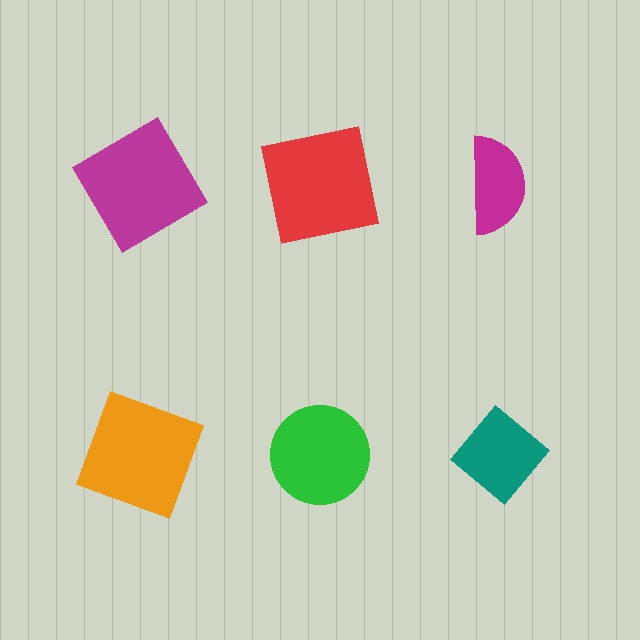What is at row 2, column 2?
A green circle.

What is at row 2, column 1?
An orange square.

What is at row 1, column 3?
A magenta semicircle.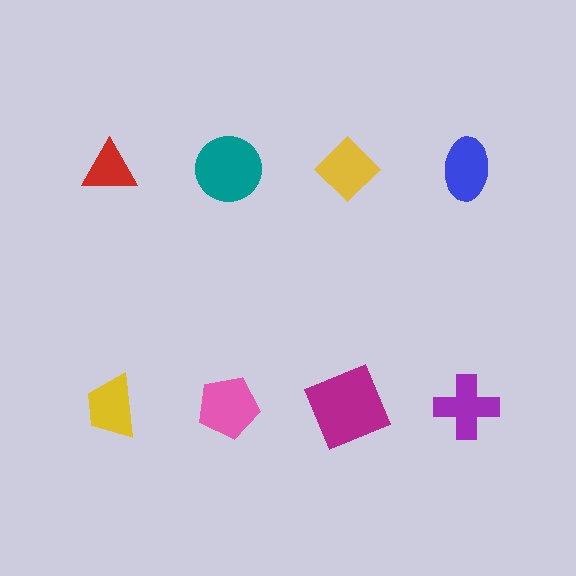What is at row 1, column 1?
A red triangle.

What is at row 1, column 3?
A yellow diamond.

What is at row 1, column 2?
A teal circle.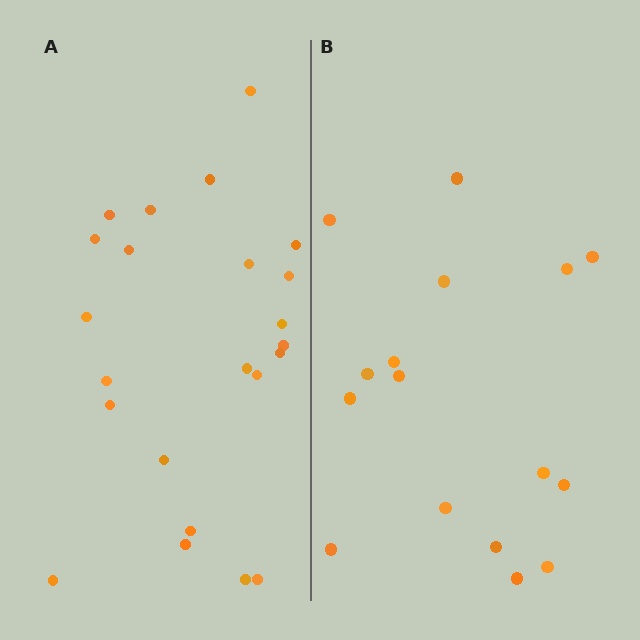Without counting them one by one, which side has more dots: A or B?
Region A (the left region) has more dots.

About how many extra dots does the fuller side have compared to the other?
Region A has roughly 8 or so more dots than region B.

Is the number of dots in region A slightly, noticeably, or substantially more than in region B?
Region A has noticeably more, but not dramatically so. The ratio is roughly 1.4 to 1.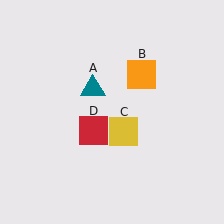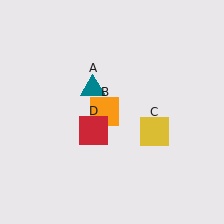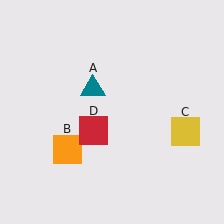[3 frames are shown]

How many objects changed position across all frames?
2 objects changed position: orange square (object B), yellow square (object C).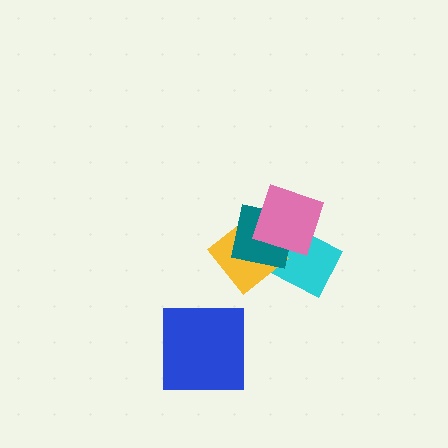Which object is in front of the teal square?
The pink diamond is in front of the teal square.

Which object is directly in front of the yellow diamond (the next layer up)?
The teal square is directly in front of the yellow diamond.